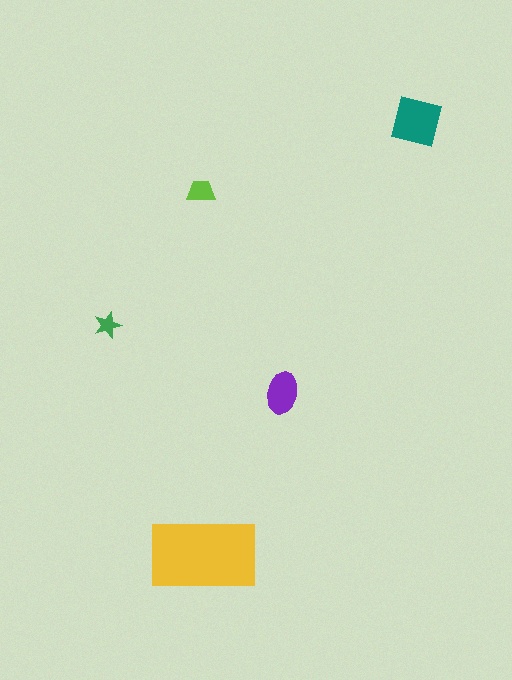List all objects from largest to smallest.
The yellow rectangle, the teal square, the purple ellipse, the lime trapezoid, the green star.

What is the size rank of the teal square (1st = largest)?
2nd.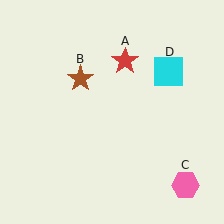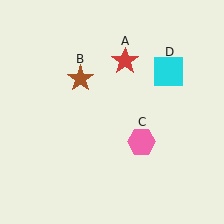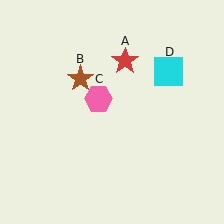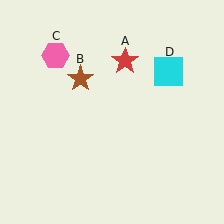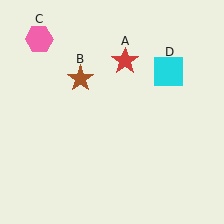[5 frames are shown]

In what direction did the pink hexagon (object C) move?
The pink hexagon (object C) moved up and to the left.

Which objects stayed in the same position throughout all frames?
Red star (object A) and brown star (object B) and cyan square (object D) remained stationary.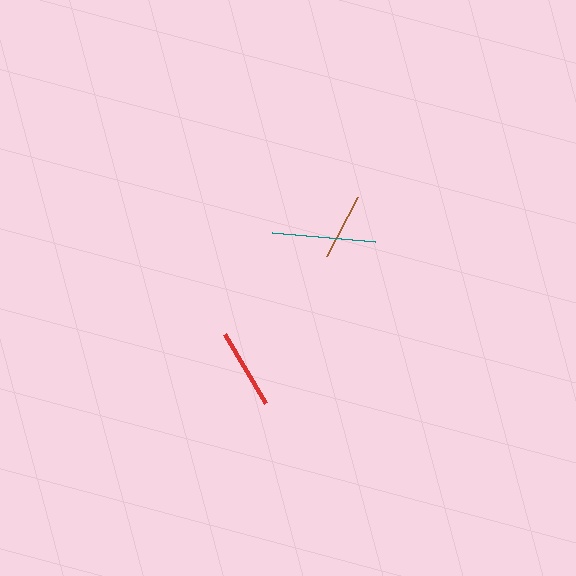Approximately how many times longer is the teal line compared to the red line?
The teal line is approximately 1.3 times the length of the red line.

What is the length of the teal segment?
The teal segment is approximately 104 pixels long.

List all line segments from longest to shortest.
From longest to shortest: teal, red, brown.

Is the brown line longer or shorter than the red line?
The red line is longer than the brown line.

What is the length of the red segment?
The red segment is approximately 80 pixels long.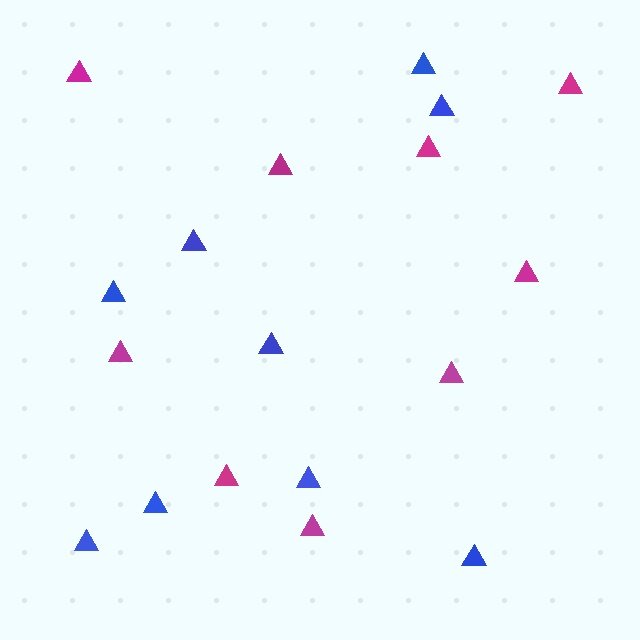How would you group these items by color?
There are 2 groups: one group of blue triangles (9) and one group of magenta triangles (9).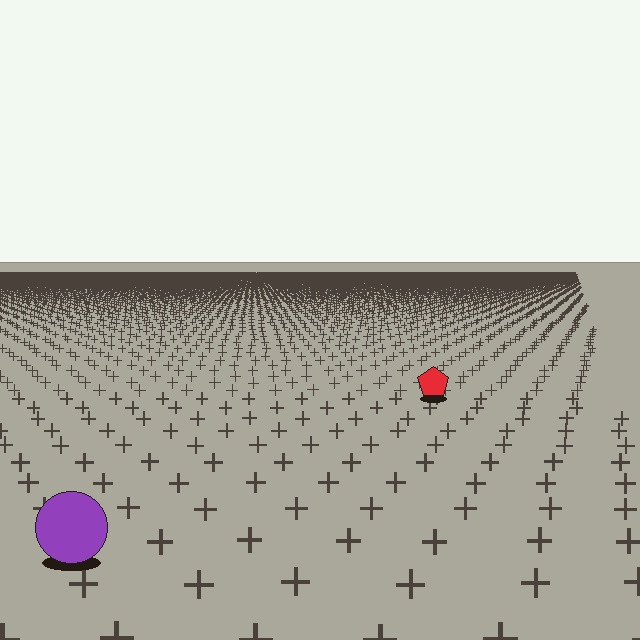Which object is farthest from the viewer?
The red pentagon is farthest from the viewer. It appears smaller and the ground texture around it is denser.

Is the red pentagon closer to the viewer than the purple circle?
No. The purple circle is closer — you can tell from the texture gradient: the ground texture is coarser near it.